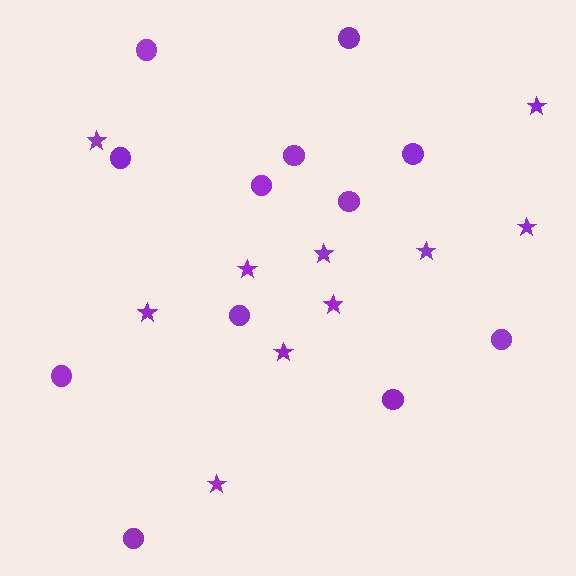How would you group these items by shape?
There are 2 groups: one group of circles (12) and one group of stars (10).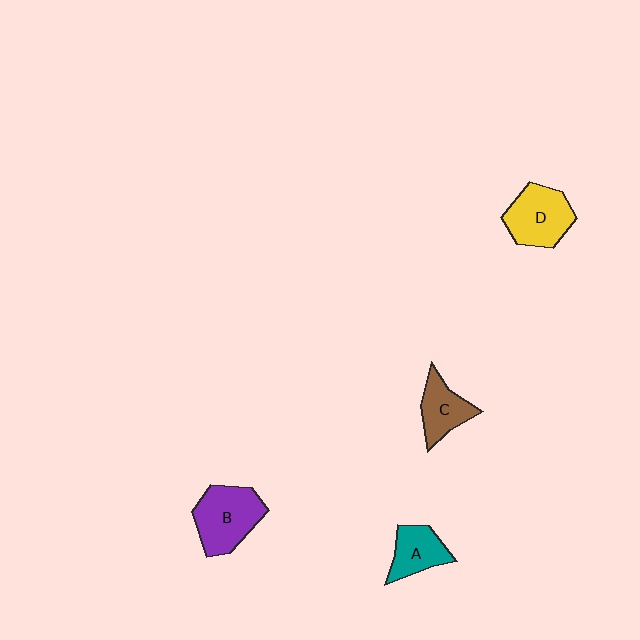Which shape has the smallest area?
Shape A (teal).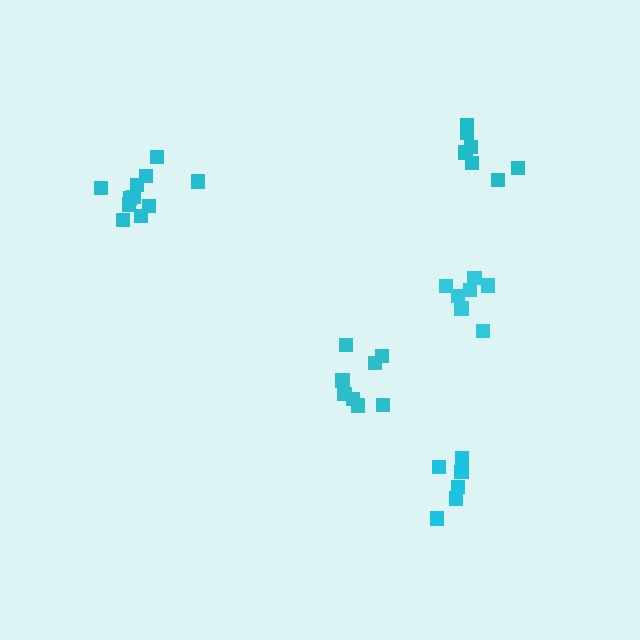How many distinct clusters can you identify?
There are 5 distinct clusters.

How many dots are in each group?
Group 1: 11 dots, Group 2: 8 dots, Group 3: 6 dots, Group 4: 7 dots, Group 5: 7 dots (39 total).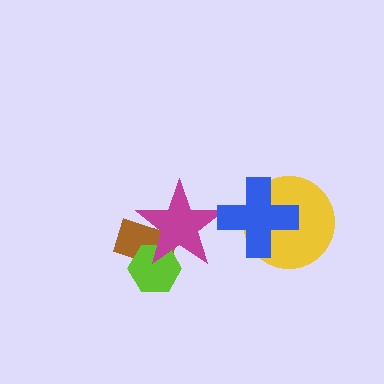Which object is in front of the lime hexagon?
The magenta star is in front of the lime hexagon.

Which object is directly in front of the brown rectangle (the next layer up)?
The lime hexagon is directly in front of the brown rectangle.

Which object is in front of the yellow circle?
The blue cross is in front of the yellow circle.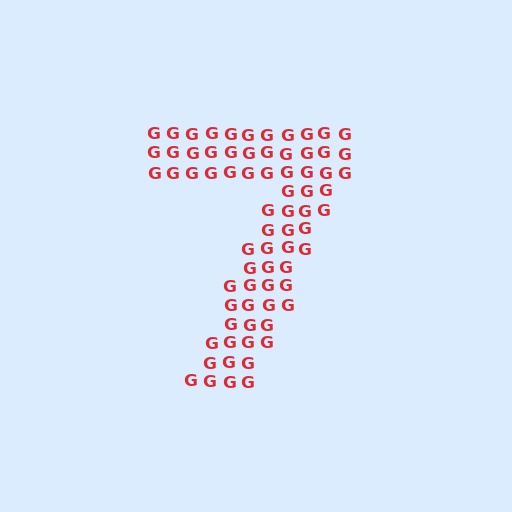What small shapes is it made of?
It is made of small letter G's.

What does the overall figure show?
The overall figure shows the digit 7.